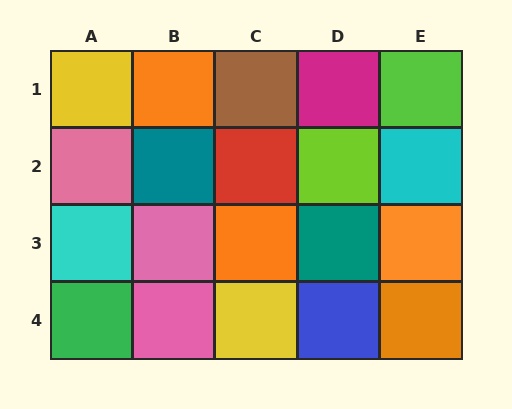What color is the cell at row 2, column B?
Teal.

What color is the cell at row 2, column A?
Pink.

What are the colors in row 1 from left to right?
Yellow, orange, brown, magenta, lime.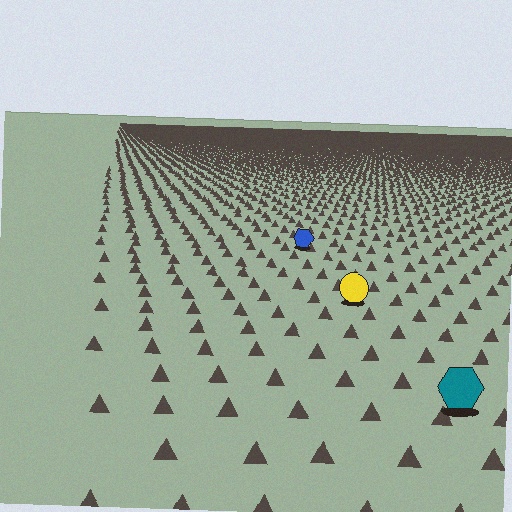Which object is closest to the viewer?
The teal hexagon is closest. The texture marks near it are larger and more spread out.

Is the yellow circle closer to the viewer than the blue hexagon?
Yes. The yellow circle is closer — you can tell from the texture gradient: the ground texture is coarser near it.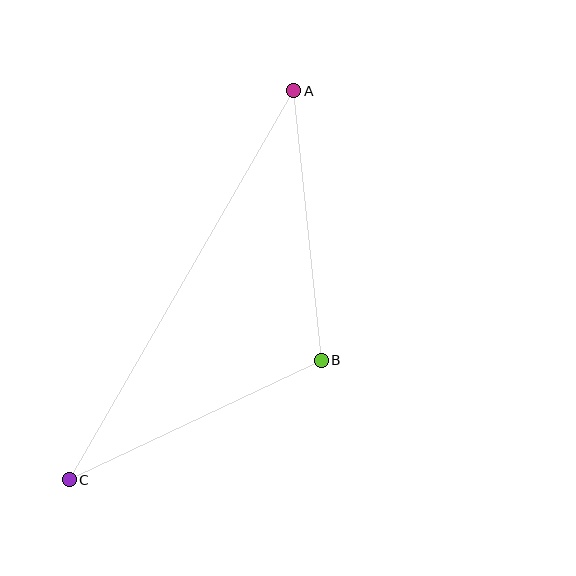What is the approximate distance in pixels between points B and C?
The distance between B and C is approximately 279 pixels.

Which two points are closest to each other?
Points A and B are closest to each other.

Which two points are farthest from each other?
Points A and C are farthest from each other.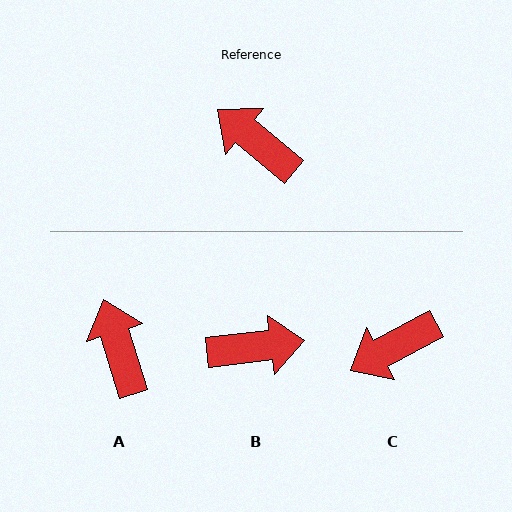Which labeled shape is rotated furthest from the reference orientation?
B, about 134 degrees away.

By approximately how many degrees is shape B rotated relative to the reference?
Approximately 134 degrees clockwise.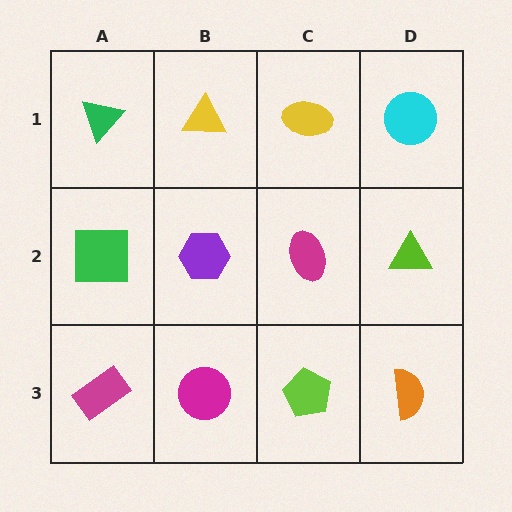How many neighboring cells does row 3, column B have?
3.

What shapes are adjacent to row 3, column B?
A purple hexagon (row 2, column B), a magenta rectangle (row 3, column A), a lime pentagon (row 3, column C).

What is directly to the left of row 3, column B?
A magenta rectangle.